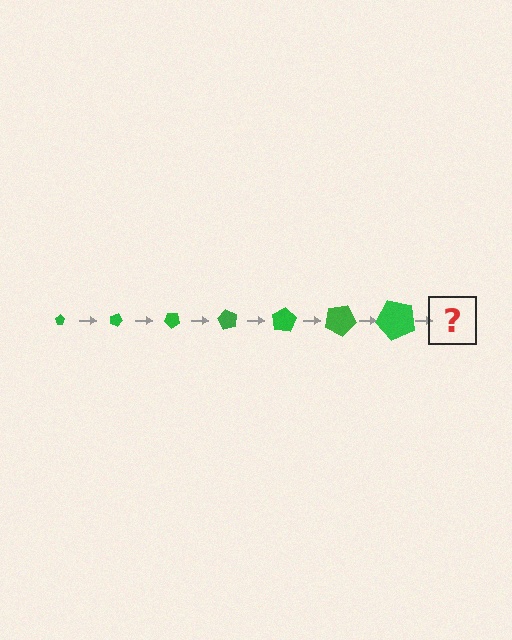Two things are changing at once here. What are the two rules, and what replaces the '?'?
The two rules are that the pentagon grows larger each step and it rotates 20 degrees each step. The '?' should be a pentagon, larger than the previous one and rotated 140 degrees from the start.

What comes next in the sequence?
The next element should be a pentagon, larger than the previous one and rotated 140 degrees from the start.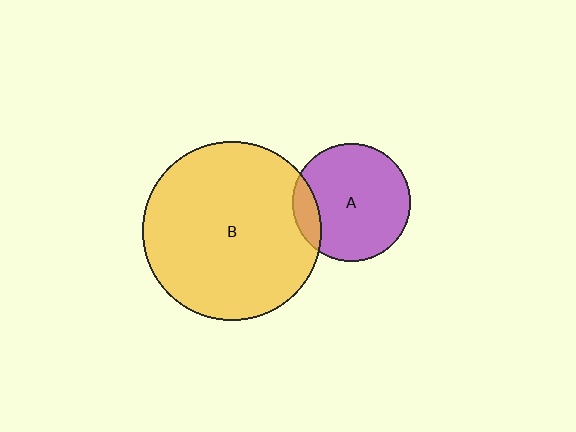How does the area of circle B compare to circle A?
Approximately 2.3 times.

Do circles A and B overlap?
Yes.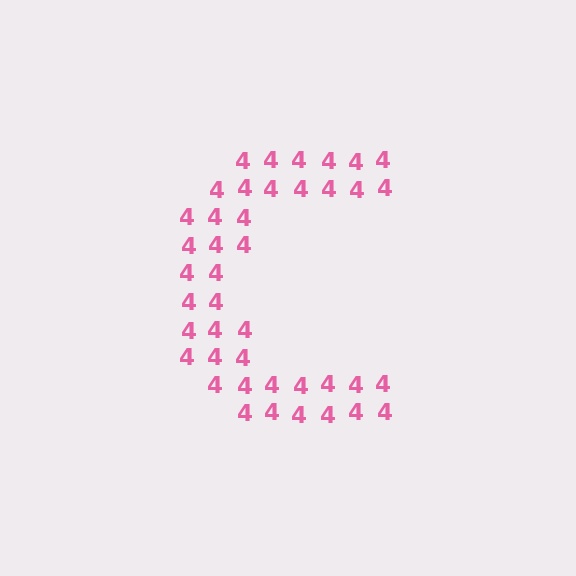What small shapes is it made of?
It is made of small digit 4's.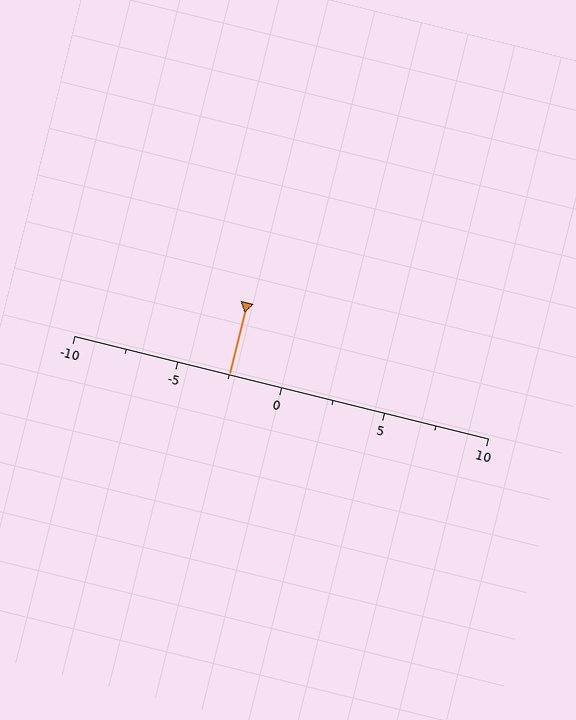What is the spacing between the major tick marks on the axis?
The major ticks are spaced 5 apart.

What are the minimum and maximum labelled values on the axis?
The axis runs from -10 to 10.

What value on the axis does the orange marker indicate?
The marker indicates approximately -2.5.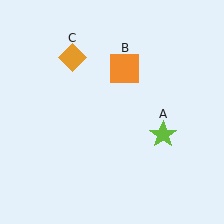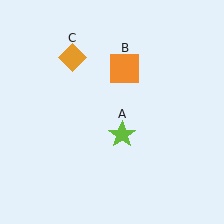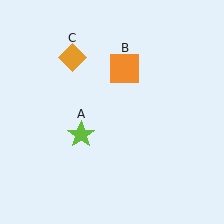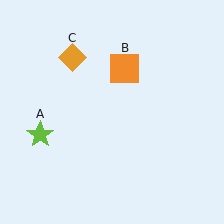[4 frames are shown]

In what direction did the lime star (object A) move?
The lime star (object A) moved left.